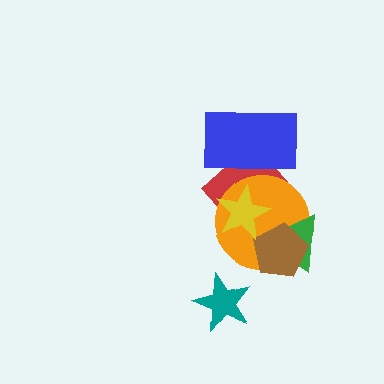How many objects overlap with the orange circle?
5 objects overlap with the orange circle.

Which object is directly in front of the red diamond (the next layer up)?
The orange circle is directly in front of the red diamond.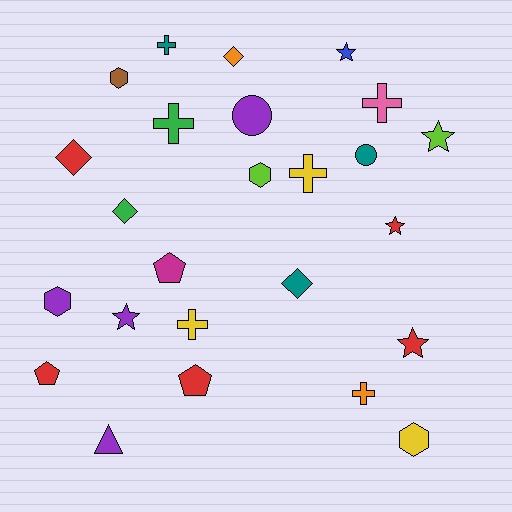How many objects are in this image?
There are 25 objects.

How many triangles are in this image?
There is 1 triangle.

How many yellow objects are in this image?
There are 3 yellow objects.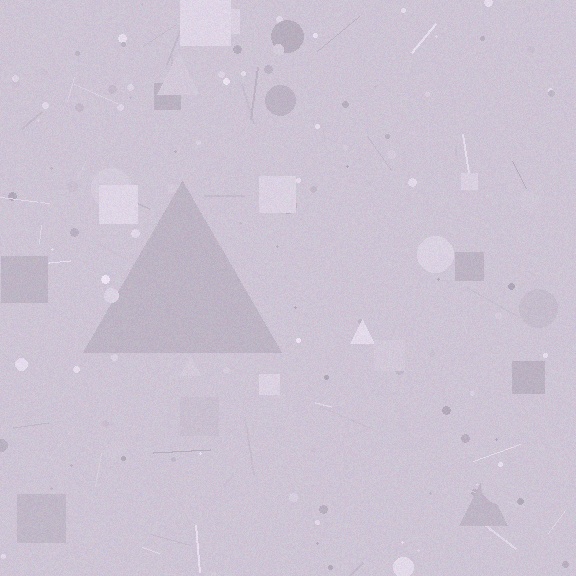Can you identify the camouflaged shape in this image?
The camouflaged shape is a triangle.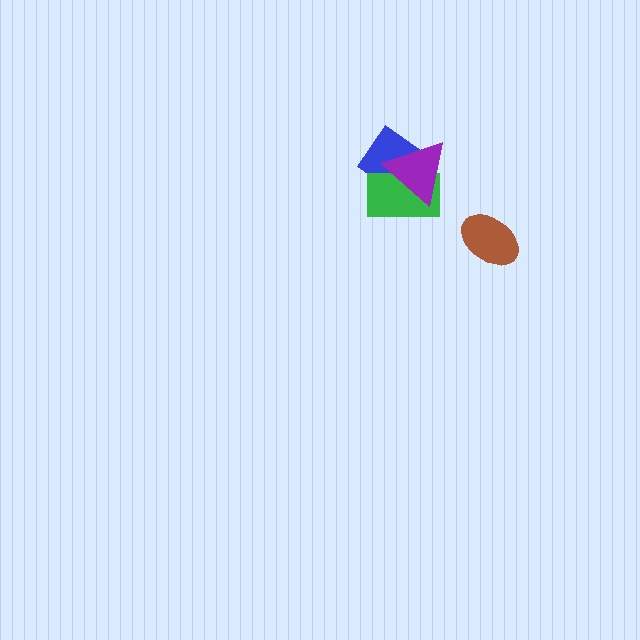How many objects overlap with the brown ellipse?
0 objects overlap with the brown ellipse.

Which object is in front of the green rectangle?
The purple triangle is in front of the green rectangle.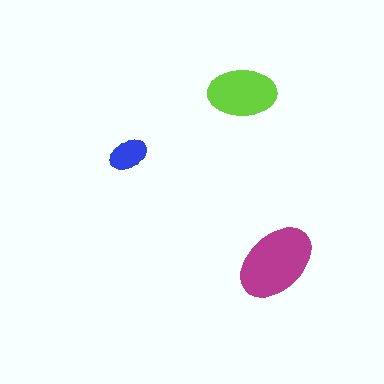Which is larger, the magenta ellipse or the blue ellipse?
The magenta one.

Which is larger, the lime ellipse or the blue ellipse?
The lime one.